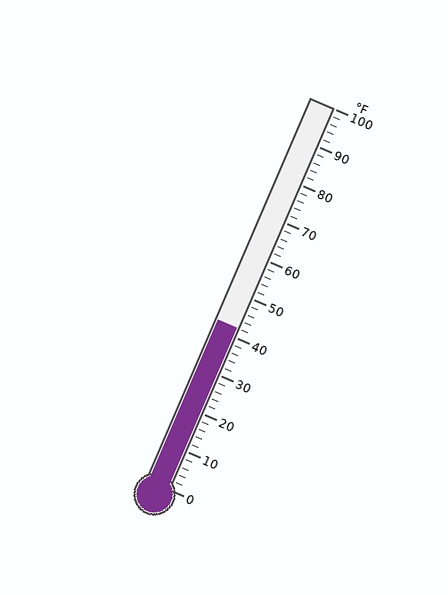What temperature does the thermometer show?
The thermometer shows approximately 42°F.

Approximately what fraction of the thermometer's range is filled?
The thermometer is filled to approximately 40% of its range.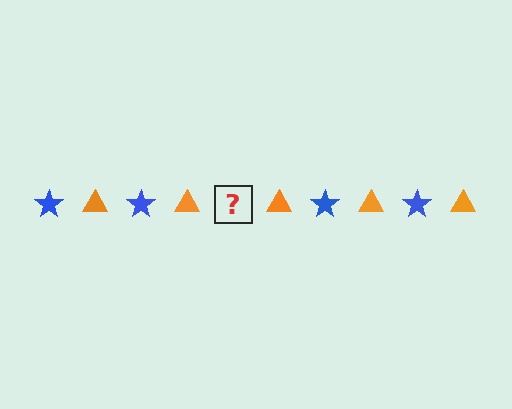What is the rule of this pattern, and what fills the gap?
The rule is that the pattern alternates between blue star and orange triangle. The gap should be filled with a blue star.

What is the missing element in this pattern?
The missing element is a blue star.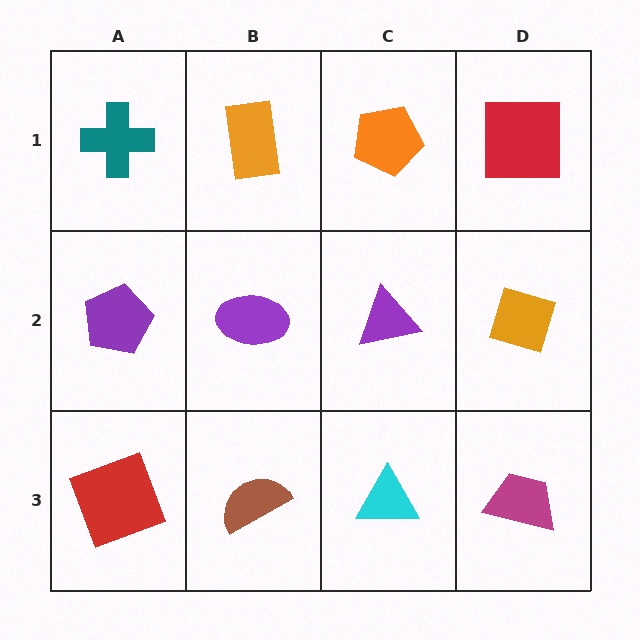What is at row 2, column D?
An orange diamond.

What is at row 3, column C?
A cyan triangle.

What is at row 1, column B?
An orange rectangle.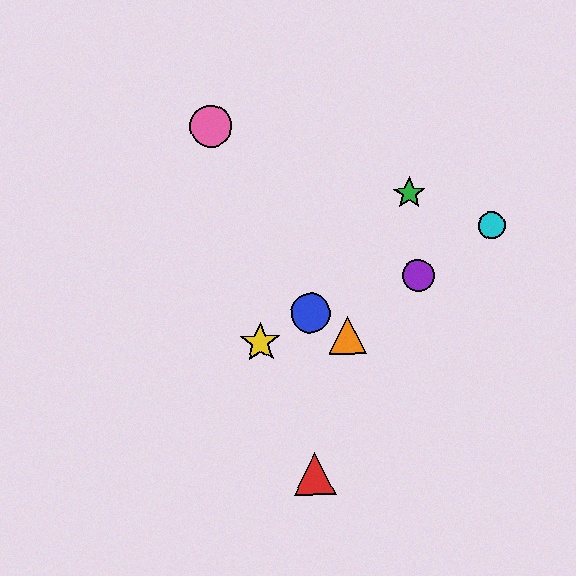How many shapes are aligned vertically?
2 shapes (the red triangle, the blue circle) are aligned vertically.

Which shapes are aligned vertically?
The red triangle, the blue circle are aligned vertically.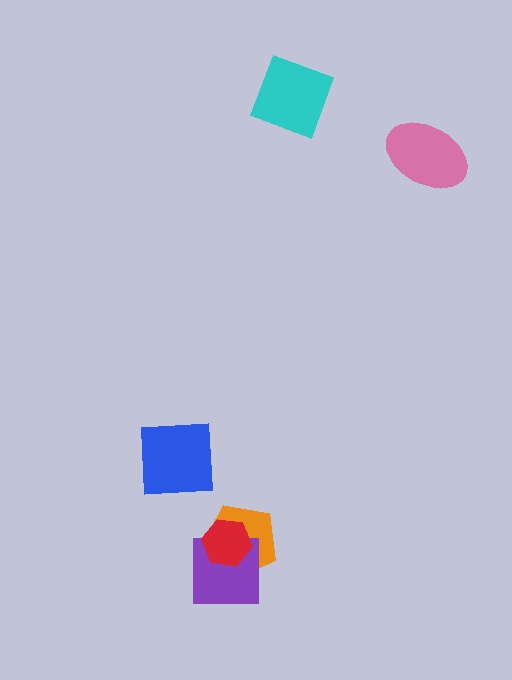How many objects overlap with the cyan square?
0 objects overlap with the cyan square.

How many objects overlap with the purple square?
2 objects overlap with the purple square.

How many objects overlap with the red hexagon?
2 objects overlap with the red hexagon.